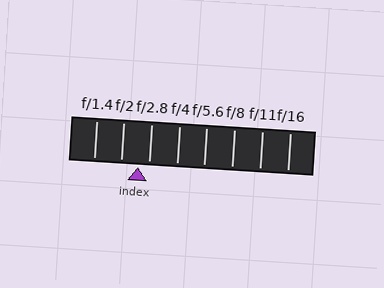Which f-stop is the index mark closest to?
The index mark is closest to f/2.8.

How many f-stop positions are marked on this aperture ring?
There are 8 f-stop positions marked.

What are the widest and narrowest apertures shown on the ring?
The widest aperture shown is f/1.4 and the narrowest is f/16.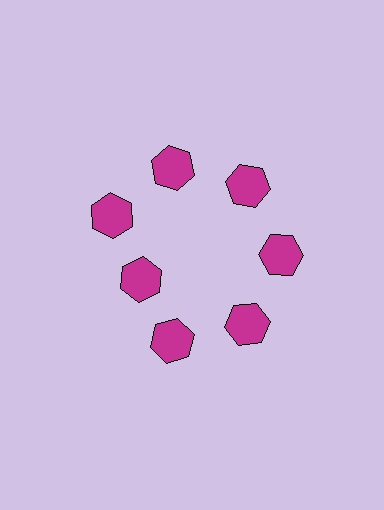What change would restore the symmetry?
The symmetry would be restored by moving it outward, back onto the ring so that all 7 hexagons sit at equal angles and equal distance from the center.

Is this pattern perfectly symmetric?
No. The 7 magenta hexagons are arranged in a ring, but one element near the 8 o'clock position is pulled inward toward the center, breaking the 7-fold rotational symmetry.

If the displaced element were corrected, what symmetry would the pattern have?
It would have 7-fold rotational symmetry — the pattern would map onto itself every 51 degrees.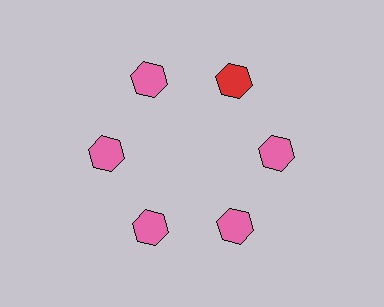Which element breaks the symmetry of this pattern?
The red hexagon at roughly the 1 o'clock position breaks the symmetry. All other shapes are pink hexagons.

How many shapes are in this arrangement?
There are 6 shapes arranged in a ring pattern.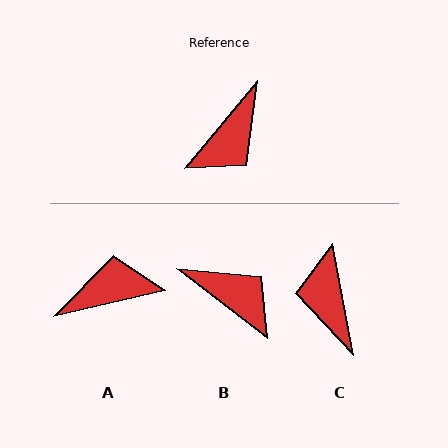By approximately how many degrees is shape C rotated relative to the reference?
Approximately 130 degrees clockwise.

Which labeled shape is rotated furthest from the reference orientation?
A, about 143 degrees away.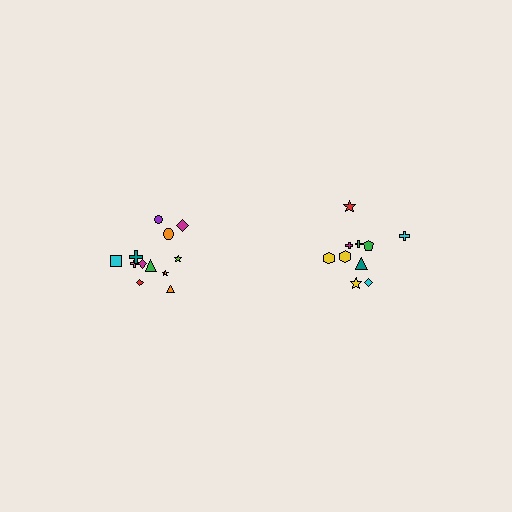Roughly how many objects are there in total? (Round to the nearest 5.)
Roughly 20 objects in total.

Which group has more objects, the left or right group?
The left group.